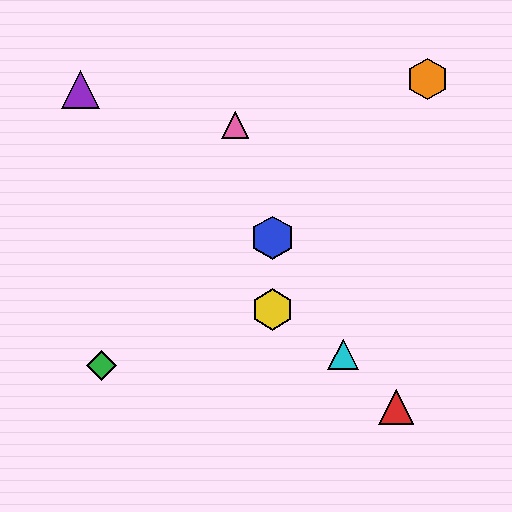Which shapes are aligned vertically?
The blue hexagon, the yellow hexagon are aligned vertically.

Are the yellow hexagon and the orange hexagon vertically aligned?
No, the yellow hexagon is at x≈272 and the orange hexagon is at x≈427.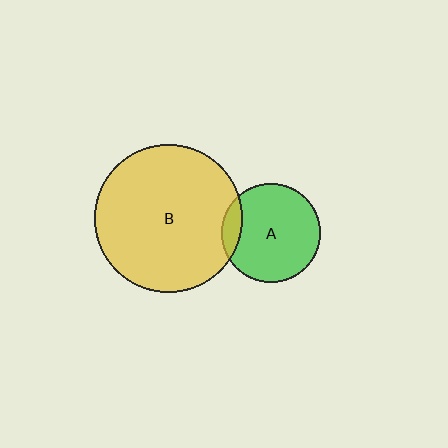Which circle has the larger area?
Circle B (yellow).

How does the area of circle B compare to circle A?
Approximately 2.2 times.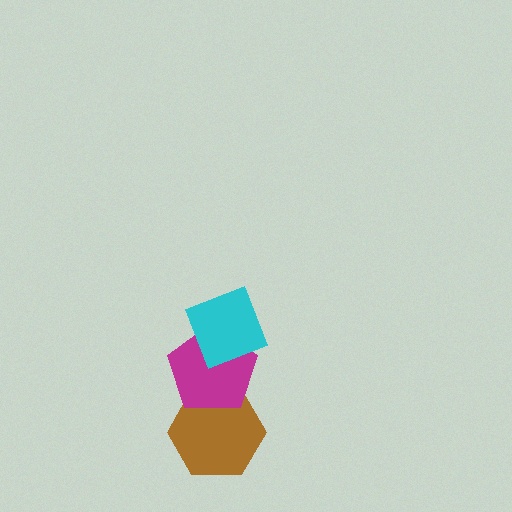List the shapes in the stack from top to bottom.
From top to bottom: the cyan diamond, the magenta pentagon, the brown hexagon.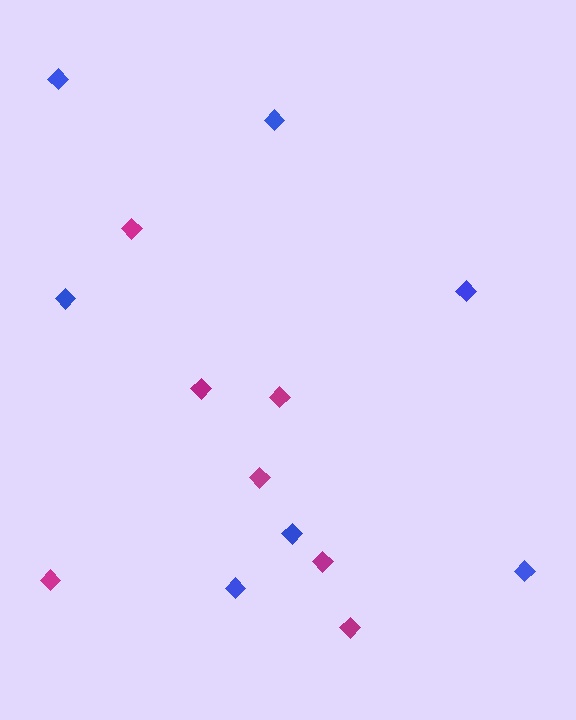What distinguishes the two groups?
There are 2 groups: one group of magenta diamonds (7) and one group of blue diamonds (7).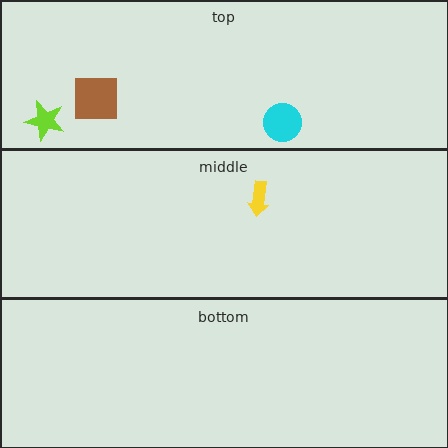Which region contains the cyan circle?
The top region.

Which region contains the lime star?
The top region.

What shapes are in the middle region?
The yellow arrow.